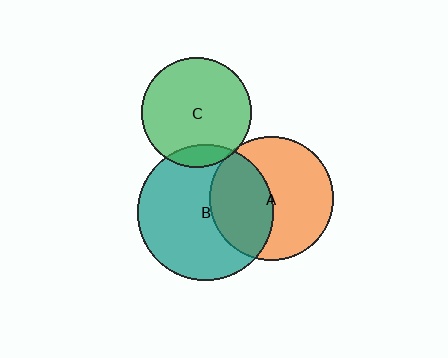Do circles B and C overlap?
Yes.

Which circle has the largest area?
Circle B (teal).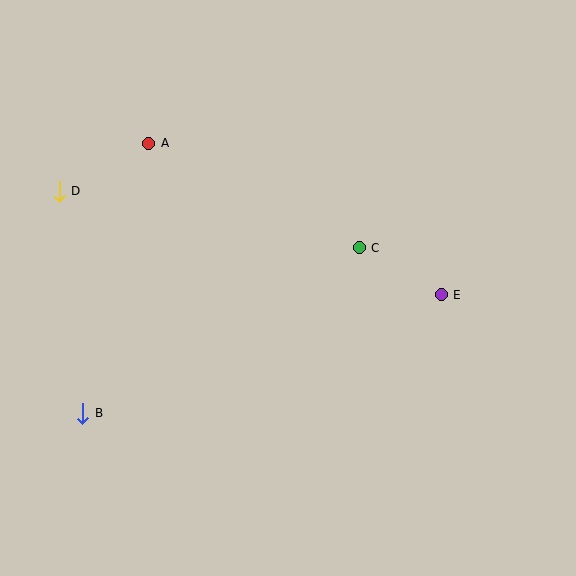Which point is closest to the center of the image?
Point C at (359, 248) is closest to the center.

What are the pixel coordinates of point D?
Point D is at (59, 191).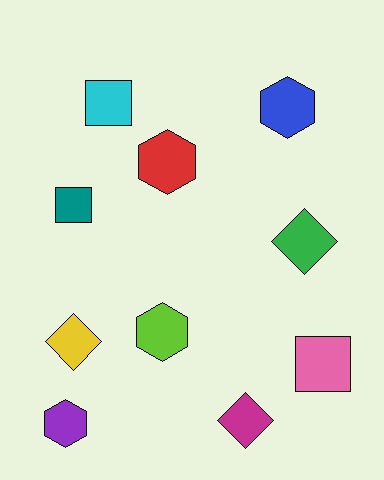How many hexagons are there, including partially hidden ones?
There are 4 hexagons.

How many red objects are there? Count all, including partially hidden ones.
There is 1 red object.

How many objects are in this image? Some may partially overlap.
There are 10 objects.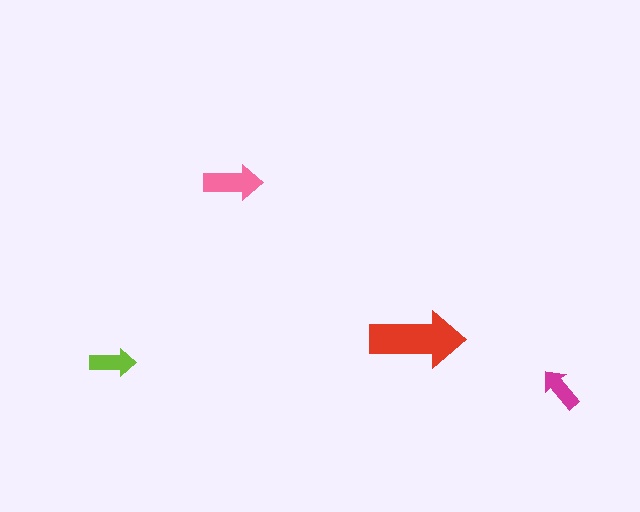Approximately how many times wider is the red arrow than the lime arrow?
About 2 times wider.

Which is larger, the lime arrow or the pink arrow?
The pink one.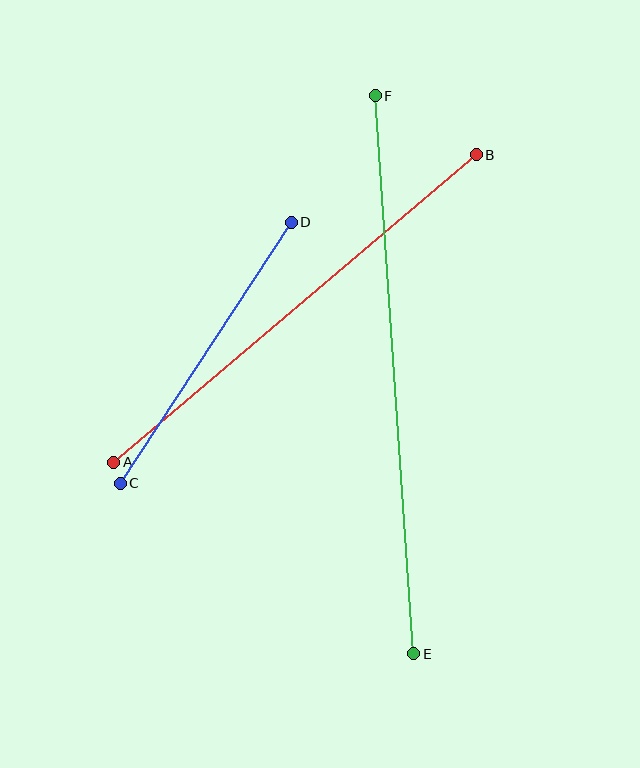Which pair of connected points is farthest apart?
Points E and F are farthest apart.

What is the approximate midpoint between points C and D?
The midpoint is at approximately (206, 353) pixels.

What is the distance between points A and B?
The distance is approximately 475 pixels.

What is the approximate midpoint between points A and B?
The midpoint is at approximately (295, 308) pixels.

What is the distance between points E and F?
The distance is approximately 560 pixels.